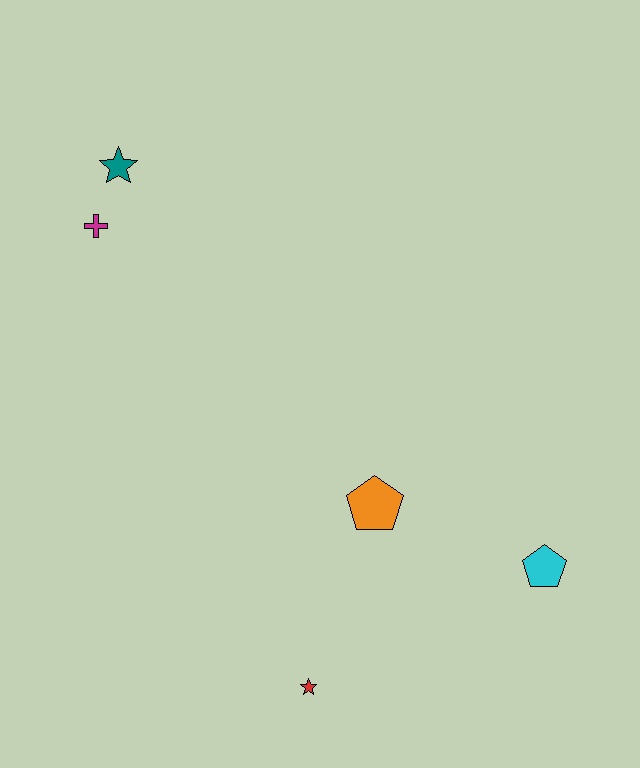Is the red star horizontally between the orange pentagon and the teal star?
Yes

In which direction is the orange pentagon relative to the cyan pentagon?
The orange pentagon is to the left of the cyan pentagon.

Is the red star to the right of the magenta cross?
Yes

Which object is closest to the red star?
The orange pentagon is closest to the red star.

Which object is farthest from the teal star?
The cyan pentagon is farthest from the teal star.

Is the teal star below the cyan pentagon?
No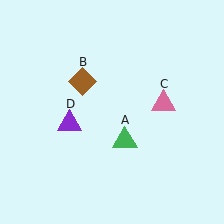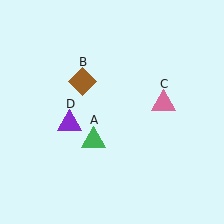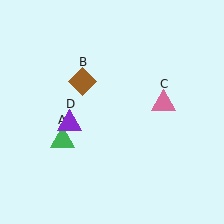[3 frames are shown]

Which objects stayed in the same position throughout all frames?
Brown diamond (object B) and pink triangle (object C) and purple triangle (object D) remained stationary.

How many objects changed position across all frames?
1 object changed position: green triangle (object A).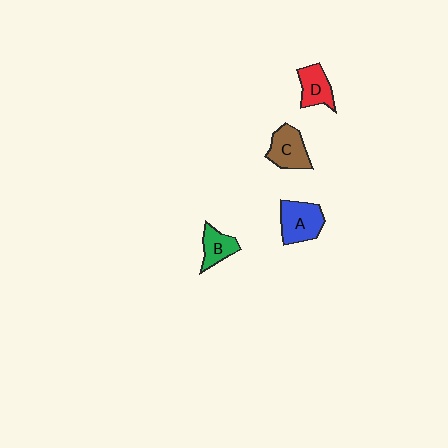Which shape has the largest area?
Shape A (blue).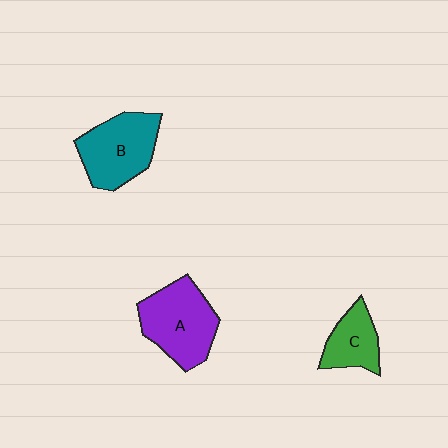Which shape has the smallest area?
Shape C (green).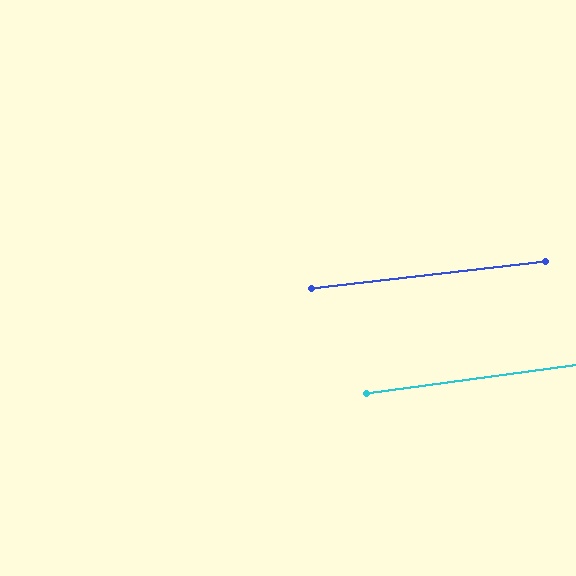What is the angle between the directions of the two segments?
Approximately 1 degree.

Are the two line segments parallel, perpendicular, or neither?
Parallel — their directions differ by only 1.2°.